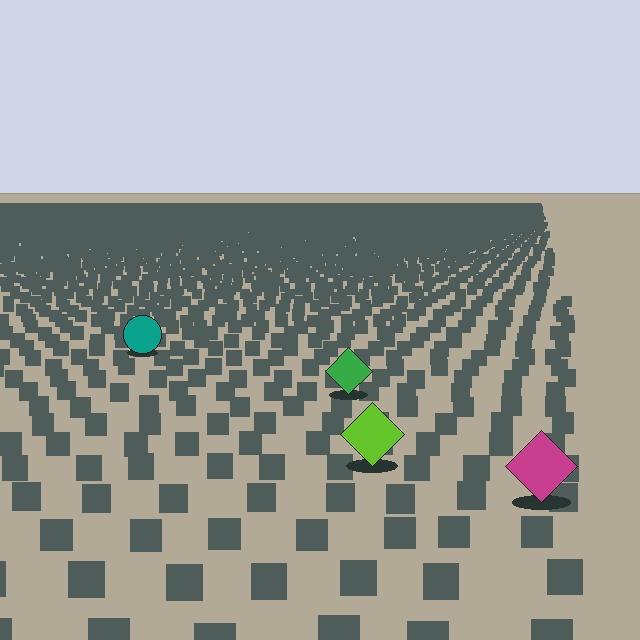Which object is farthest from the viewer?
The teal circle is farthest from the viewer. It appears smaller and the ground texture around it is denser.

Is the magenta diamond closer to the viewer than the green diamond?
Yes. The magenta diamond is closer — you can tell from the texture gradient: the ground texture is coarser near it.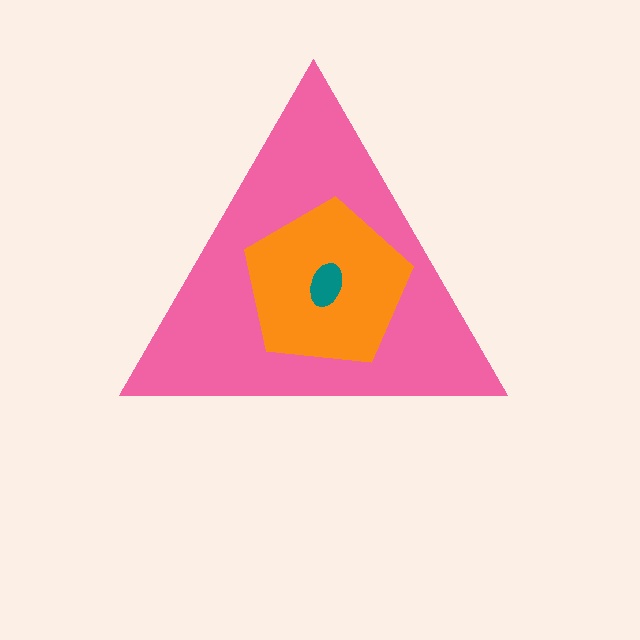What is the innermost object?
The teal ellipse.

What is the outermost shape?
The pink triangle.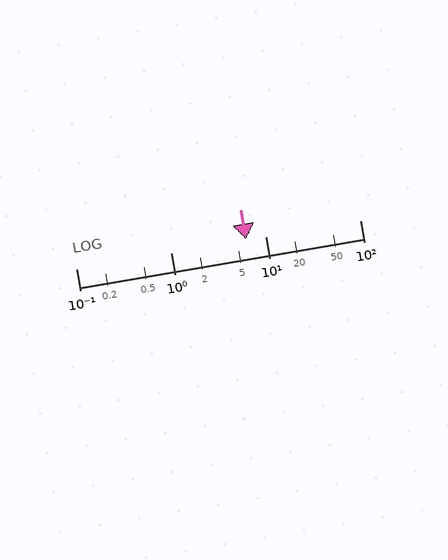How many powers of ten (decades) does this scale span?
The scale spans 3 decades, from 0.1 to 100.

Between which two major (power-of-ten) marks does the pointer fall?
The pointer is between 1 and 10.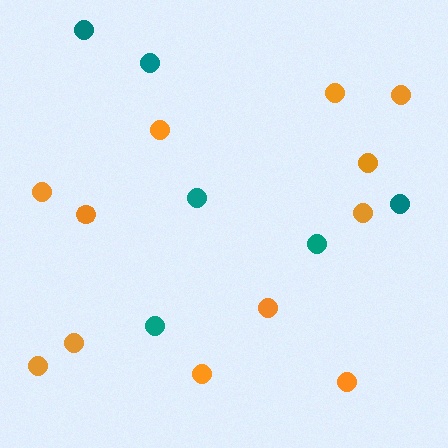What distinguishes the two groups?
There are 2 groups: one group of teal circles (6) and one group of orange circles (12).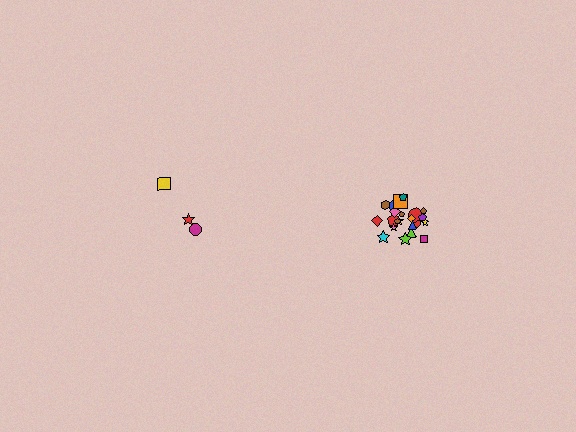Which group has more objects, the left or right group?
The right group.